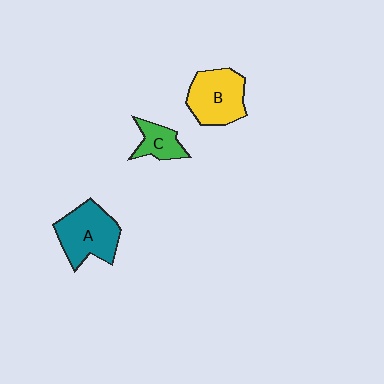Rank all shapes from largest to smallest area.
From largest to smallest: A (teal), B (yellow), C (green).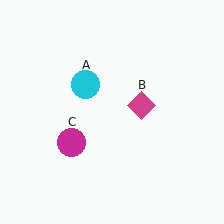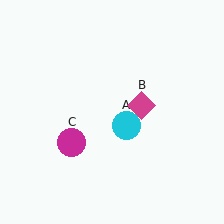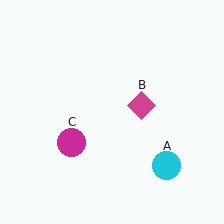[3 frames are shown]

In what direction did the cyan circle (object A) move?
The cyan circle (object A) moved down and to the right.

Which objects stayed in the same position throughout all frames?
Magenta diamond (object B) and magenta circle (object C) remained stationary.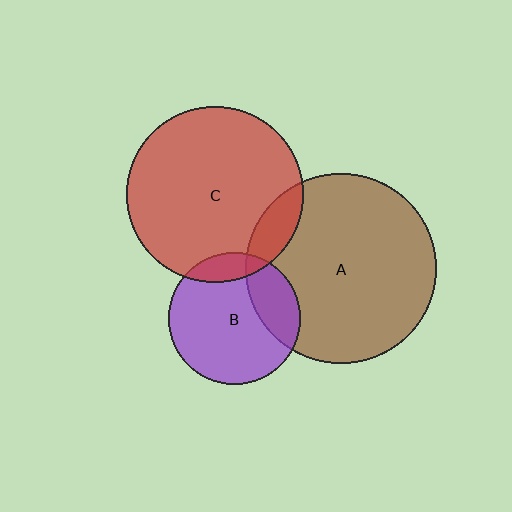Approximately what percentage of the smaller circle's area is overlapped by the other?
Approximately 10%.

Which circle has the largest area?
Circle A (brown).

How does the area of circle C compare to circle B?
Approximately 1.8 times.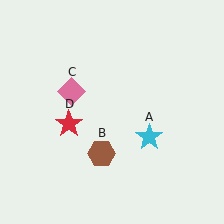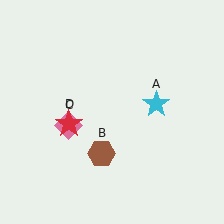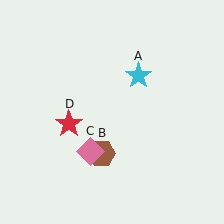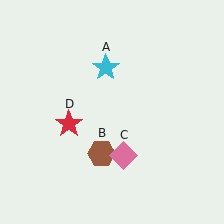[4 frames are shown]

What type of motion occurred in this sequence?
The cyan star (object A), pink diamond (object C) rotated counterclockwise around the center of the scene.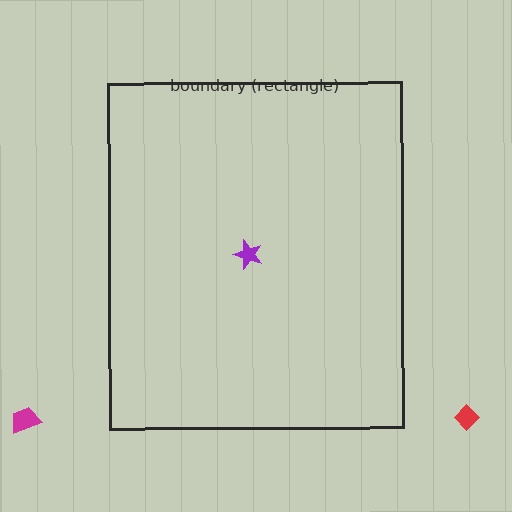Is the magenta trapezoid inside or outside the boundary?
Outside.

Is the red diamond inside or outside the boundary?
Outside.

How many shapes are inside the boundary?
1 inside, 2 outside.